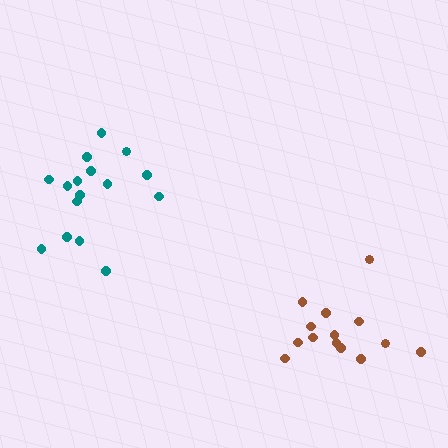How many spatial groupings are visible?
There are 2 spatial groupings.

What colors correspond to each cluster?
The clusters are colored: teal, brown.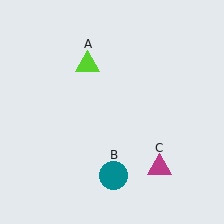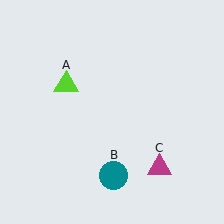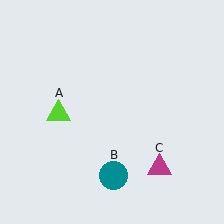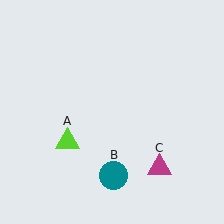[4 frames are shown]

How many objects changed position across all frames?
1 object changed position: lime triangle (object A).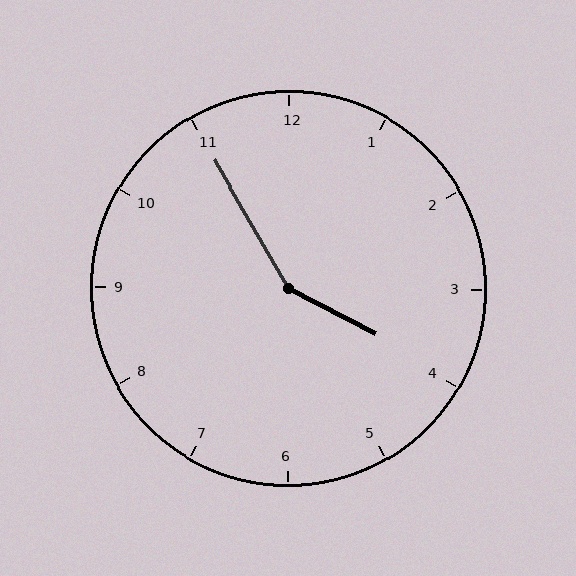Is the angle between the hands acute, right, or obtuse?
It is obtuse.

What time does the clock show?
3:55.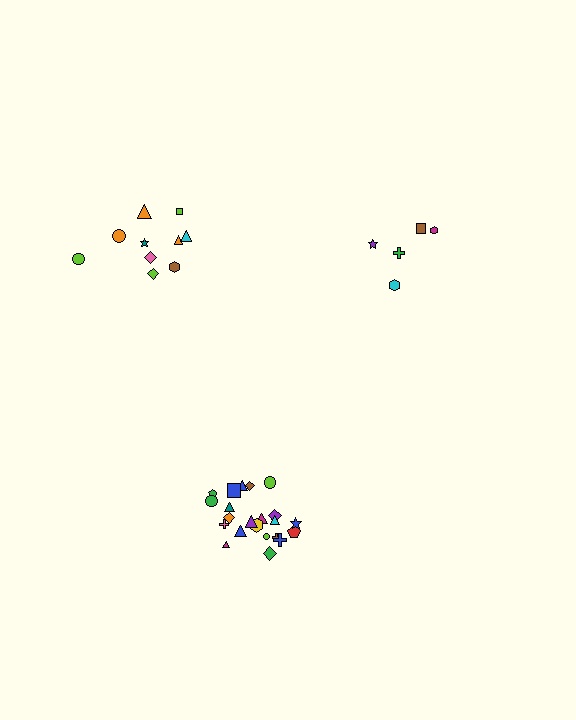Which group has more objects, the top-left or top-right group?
The top-left group.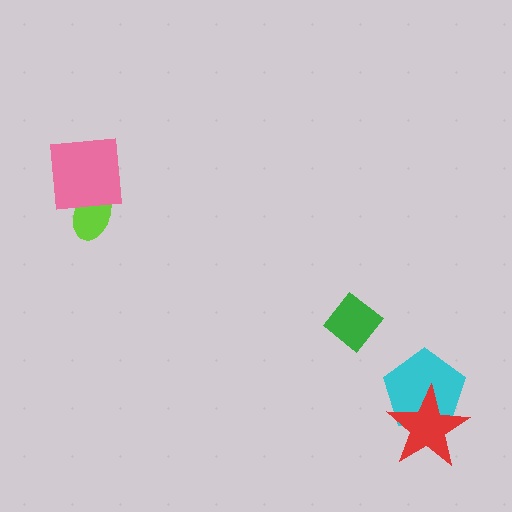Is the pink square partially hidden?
No, no other shape covers it.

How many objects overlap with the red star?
1 object overlaps with the red star.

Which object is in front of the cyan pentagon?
The red star is in front of the cyan pentagon.